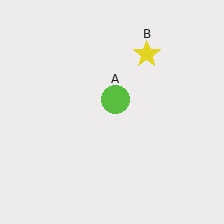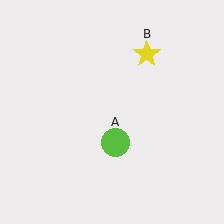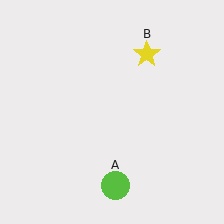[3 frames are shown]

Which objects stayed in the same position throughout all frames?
Yellow star (object B) remained stationary.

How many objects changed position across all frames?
1 object changed position: lime circle (object A).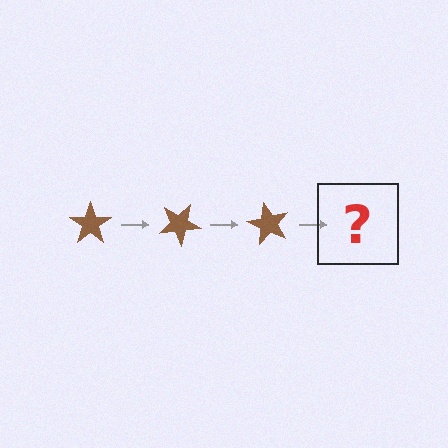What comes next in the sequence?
The next element should be a brown star rotated 90 degrees.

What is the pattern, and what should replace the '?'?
The pattern is that the star rotates 30 degrees each step. The '?' should be a brown star rotated 90 degrees.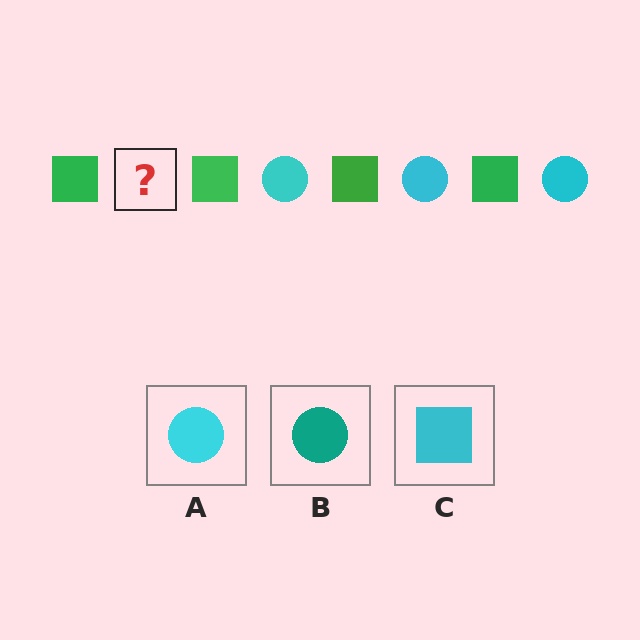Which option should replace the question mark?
Option A.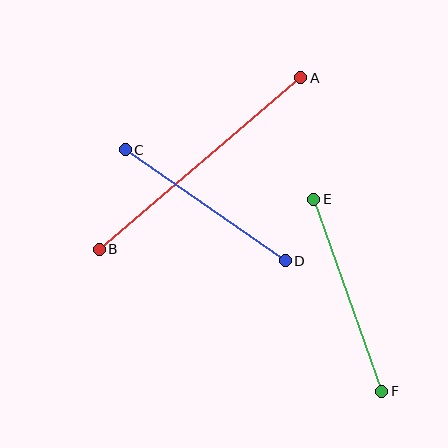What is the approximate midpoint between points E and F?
The midpoint is at approximately (348, 295) pixels.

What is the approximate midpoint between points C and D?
The midpoint is at approximately (205, 205) pixels.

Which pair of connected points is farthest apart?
Points A and B are farthest apart.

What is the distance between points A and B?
The distance is approximately 264 pixels.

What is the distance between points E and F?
The distance is approximately 204 pixels.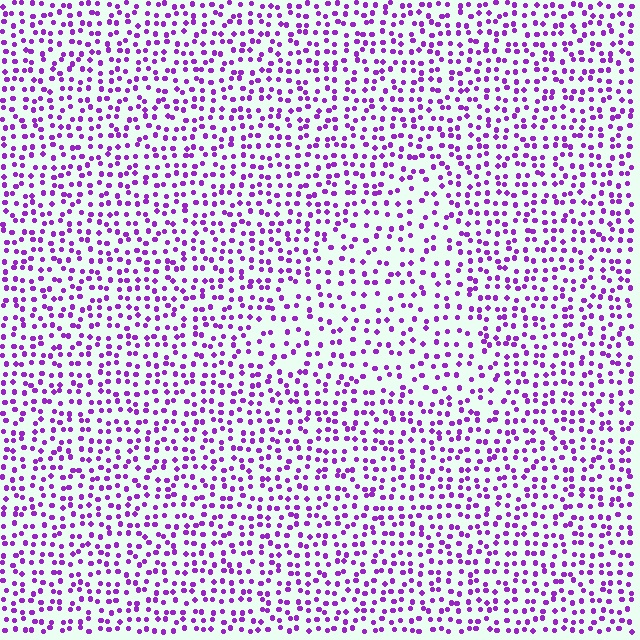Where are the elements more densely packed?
The elements are more densely packed outside the triangle boundary.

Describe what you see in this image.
The image contains small purple elements arranged at two different densities. A triangle-shaped region is visible where the elements are less densely packed than the surrounding area.